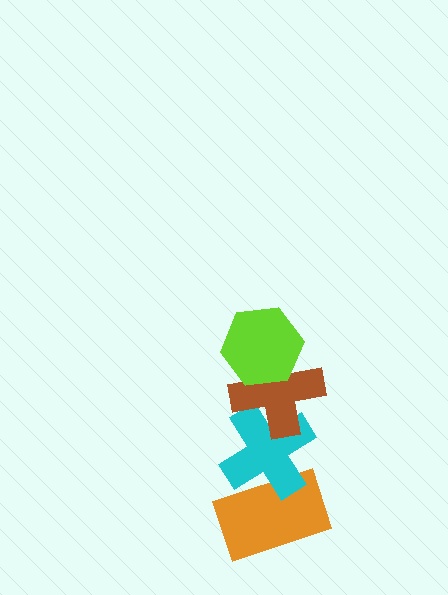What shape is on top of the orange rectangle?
The cyan cross is on top of the orange rectangle.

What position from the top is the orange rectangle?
The orange rectangle is 4th from the top.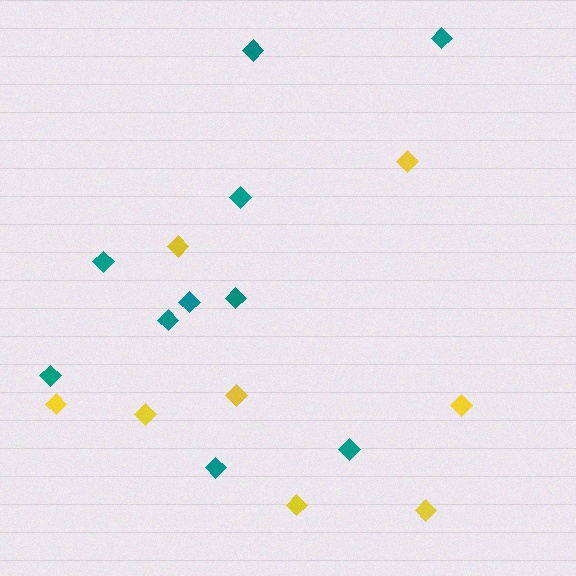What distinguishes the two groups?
There are 2 groups: one group of yellow diamonds (8) and one group of teal diamonds (10).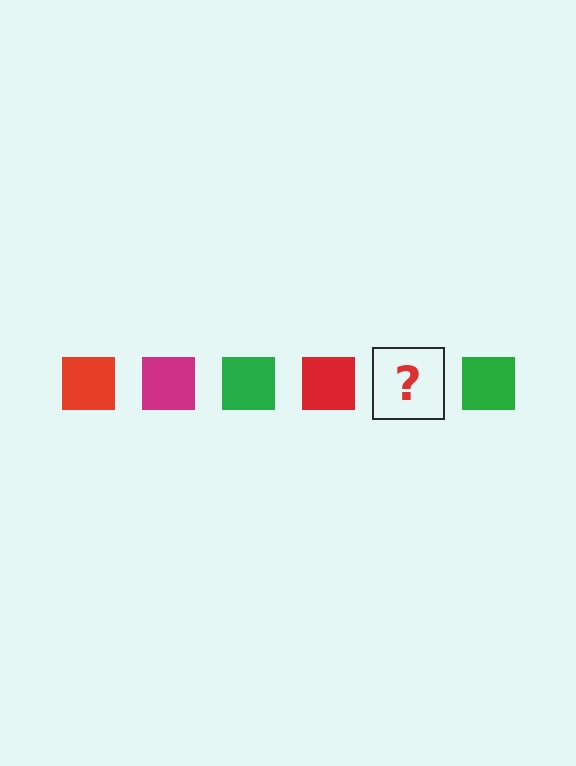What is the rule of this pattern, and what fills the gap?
The rule is that the pattern cycles through red, magenta, green squares. The gap should be filled with a magenta square.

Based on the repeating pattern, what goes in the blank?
The blank should be a magenta square.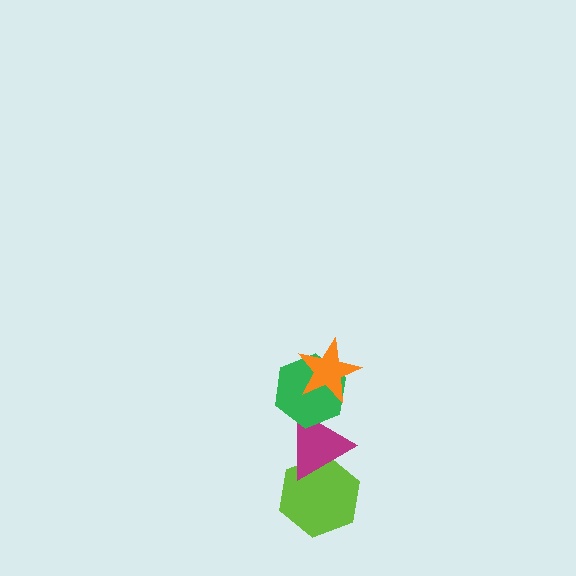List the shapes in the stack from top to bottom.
From top to bottom: the orange star, the green hexagon, the magenta triangle, the lime hexagon.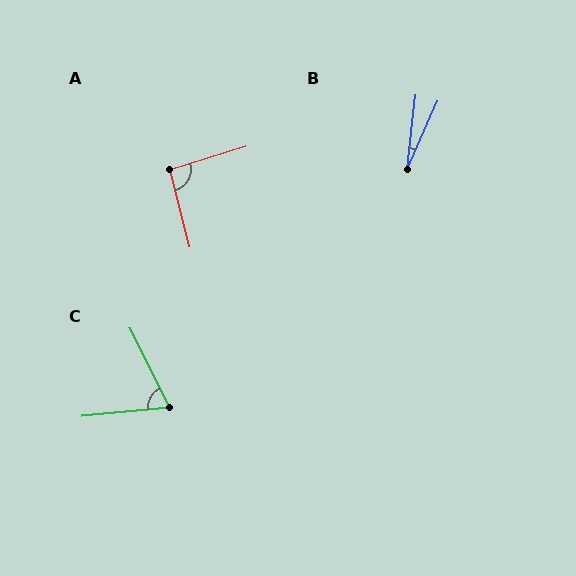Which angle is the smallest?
B, at approximately 18 degrees.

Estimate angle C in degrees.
Approximately 69 degrees.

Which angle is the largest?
A, at approximately 93 degrees.